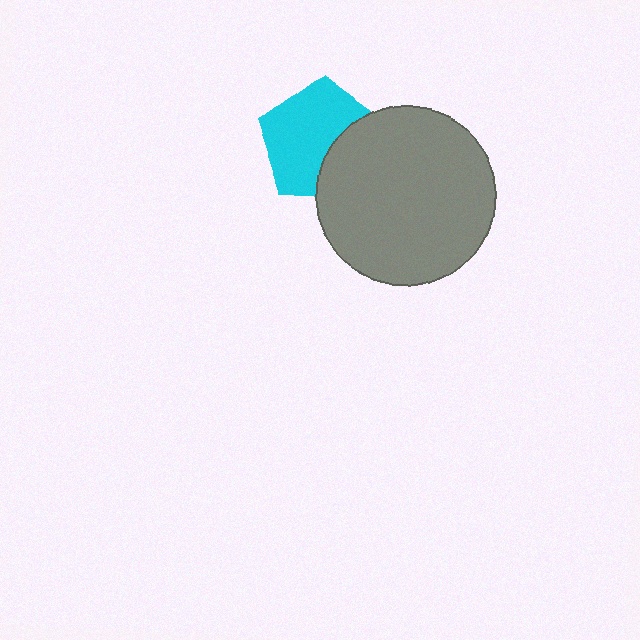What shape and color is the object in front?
The object in front is a gray circle.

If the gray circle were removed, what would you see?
You would see the complete cyan pentagon.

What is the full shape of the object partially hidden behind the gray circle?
The partially hidden object is a cyan pentagon.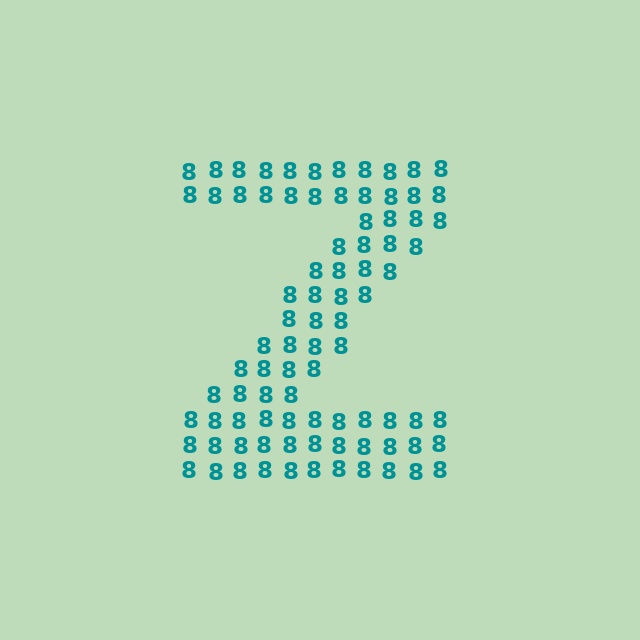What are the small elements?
The small elements are digit 8's.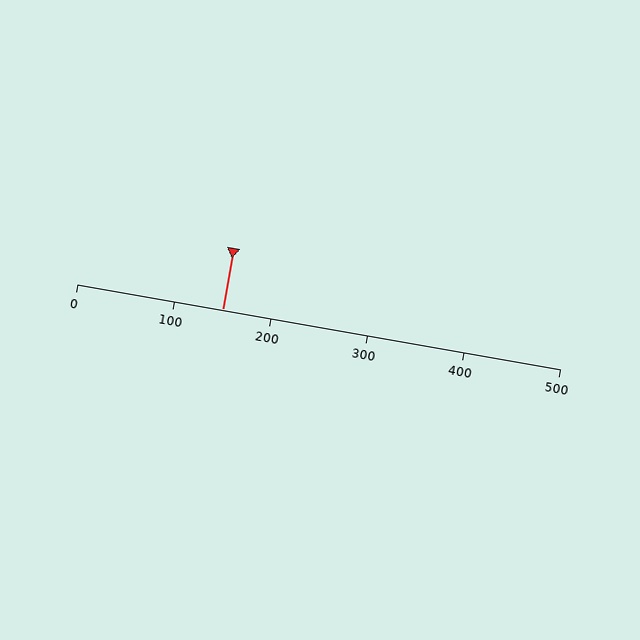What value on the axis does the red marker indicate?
The marker indicates approximately 150.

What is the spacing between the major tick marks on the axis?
The major ticks are spaced 100 apart.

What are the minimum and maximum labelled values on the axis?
The axis runs from 0 to 500.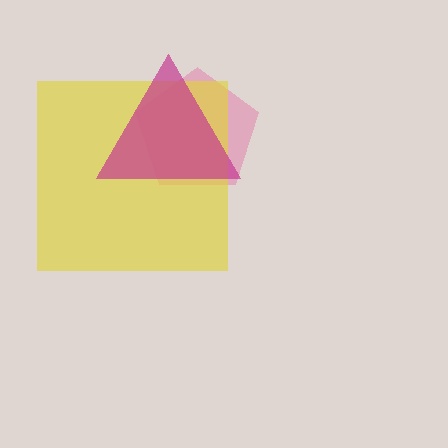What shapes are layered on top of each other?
The layered shapes are: a pink pentagon, a yellow square, a magenta triangle.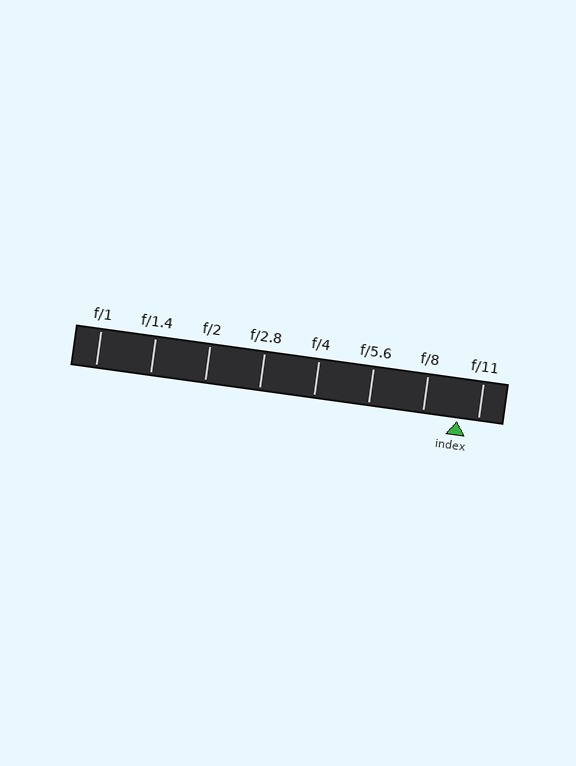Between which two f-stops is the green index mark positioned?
The index mark is between f/8 and f/11.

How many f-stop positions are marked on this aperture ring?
There are 8 f-stop positions marked.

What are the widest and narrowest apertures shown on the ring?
The widest aperture shown is f/1 and the narrowest is f/11.